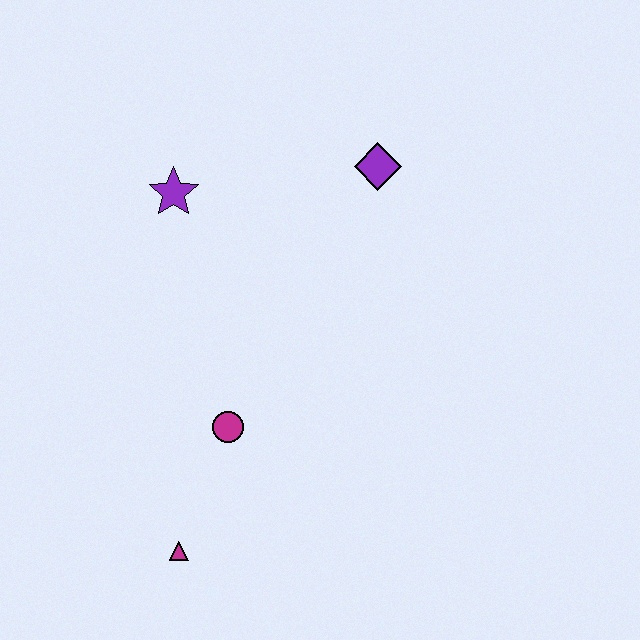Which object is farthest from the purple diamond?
The magenta triangle is farthest from the purple diamond.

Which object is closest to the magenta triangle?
The magenta circle is closest to the magenta triangle.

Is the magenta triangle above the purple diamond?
No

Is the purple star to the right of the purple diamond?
No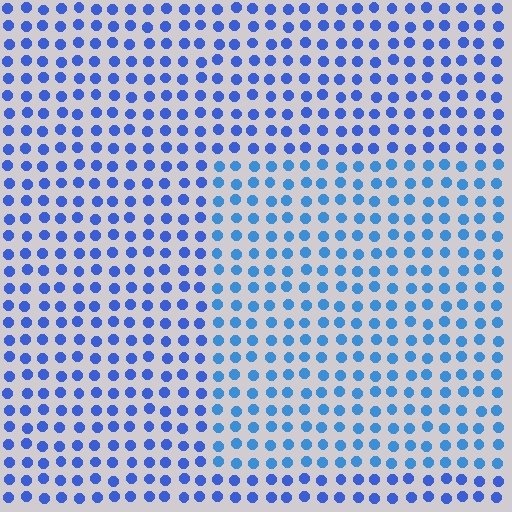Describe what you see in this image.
The image is filled with small blue elements in a uniform arrangement. A rectangle-shaped region is visible where the elements are tinted to a slightly different hue, forming a subtle color boundary.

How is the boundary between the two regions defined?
The boundary is defined purely by a slight shift in hue (about 19 degrees). Spacing, size, and orientation are identical on both sides.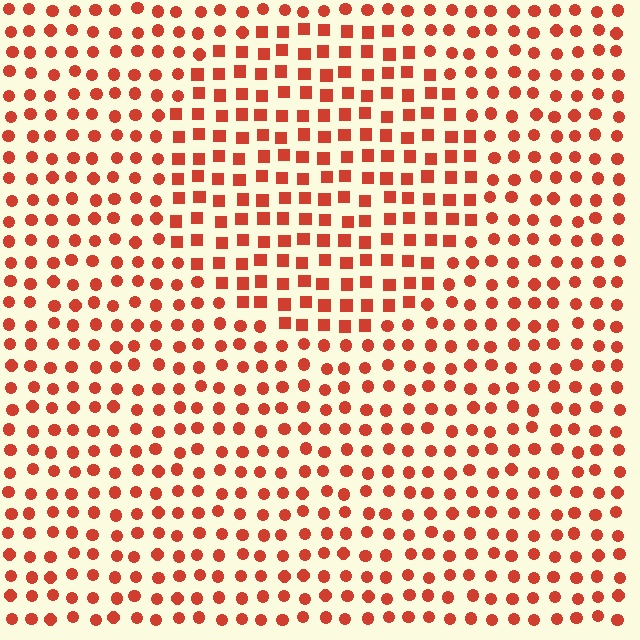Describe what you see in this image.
The image is filled with small red elements arranged in a uniform grid. A circle-shaped region contains squares, while the surrounding area contains circles. The boundary is defined purely by the change in element shape.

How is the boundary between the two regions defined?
The boundary is defined by a change in element shape: squares inside vs. circles outside. All elements share the same color and spacing.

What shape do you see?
I see a circle.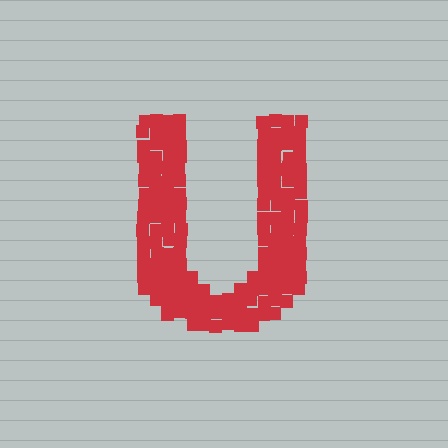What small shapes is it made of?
It is made of small squares.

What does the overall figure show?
The overall figure shows the letter U.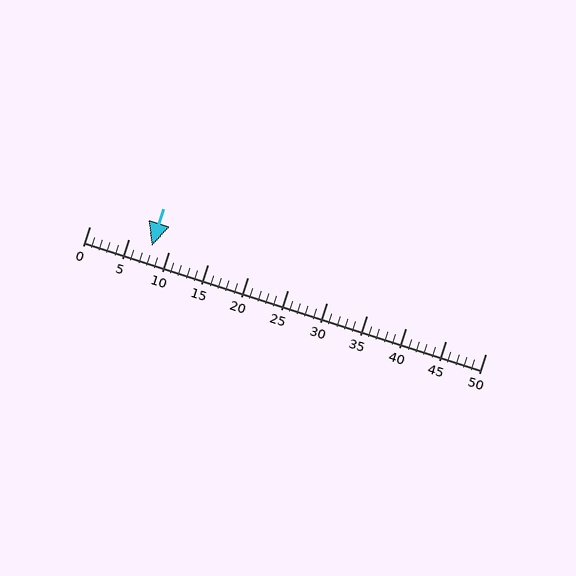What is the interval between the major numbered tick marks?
The major tick marks are spaced 5 units apart.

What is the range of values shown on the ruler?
The ruler shows values from 0 to 50.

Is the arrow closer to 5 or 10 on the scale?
The arrow is closer to 10.